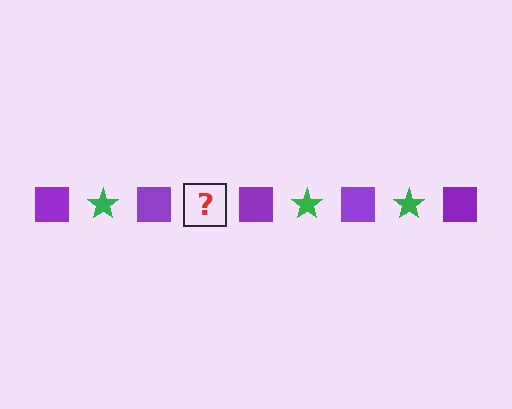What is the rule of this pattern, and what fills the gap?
The rule is that the pattern alternates between purple square and green star. The gap should be filled with a green star.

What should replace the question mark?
The question mark should be replaced with a green star.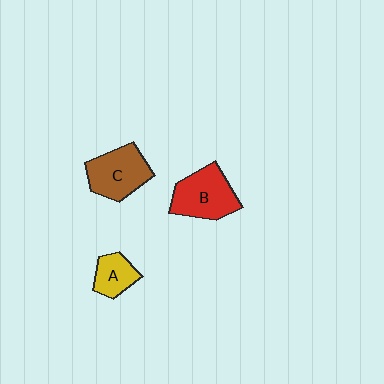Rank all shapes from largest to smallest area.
From largest to smallest: B (red), C (brown), A (yellow).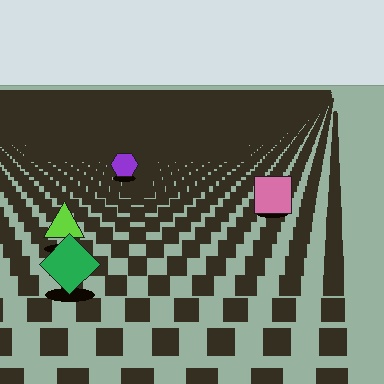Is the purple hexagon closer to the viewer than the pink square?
No. The pink square is closer — you can tell from the texture gradient: the ground texture is coarser near it.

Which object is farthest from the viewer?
The purple hexagon is farthest from the viewer. It appears smaller and the ground texture around it is denser.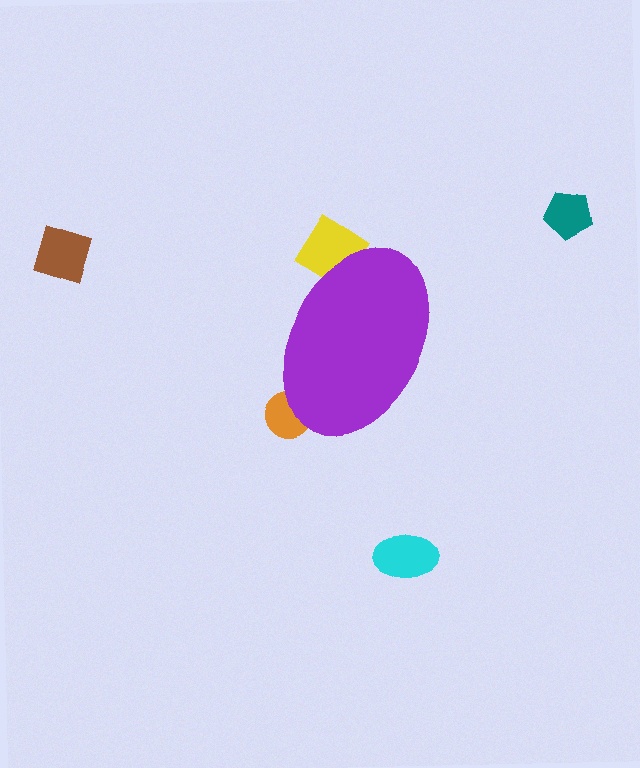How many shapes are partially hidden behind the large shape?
2 shapes are partially hidden.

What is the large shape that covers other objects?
A purple ellipse.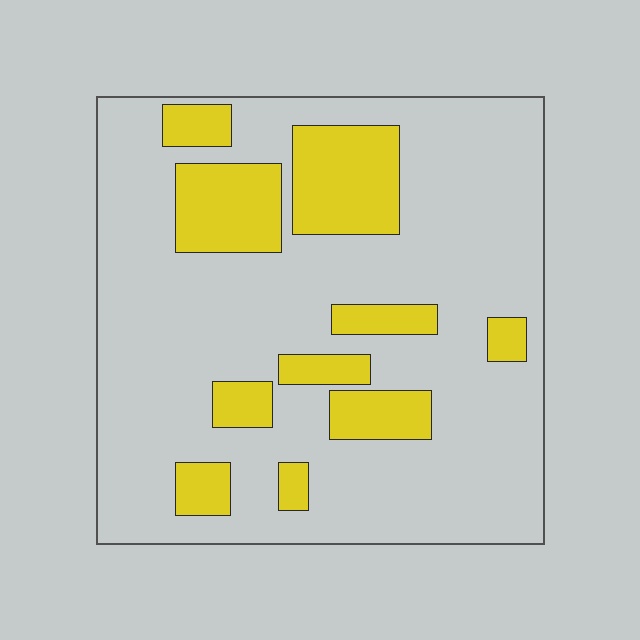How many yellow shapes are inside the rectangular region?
10.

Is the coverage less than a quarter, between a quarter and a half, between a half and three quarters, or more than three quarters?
Less than a quarter.